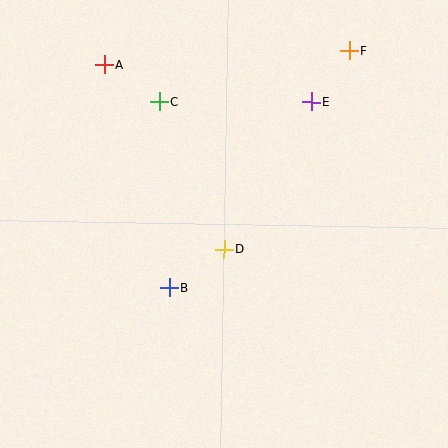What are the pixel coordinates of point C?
Point C is at (159, 102).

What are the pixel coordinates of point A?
Point A is at (104, 65).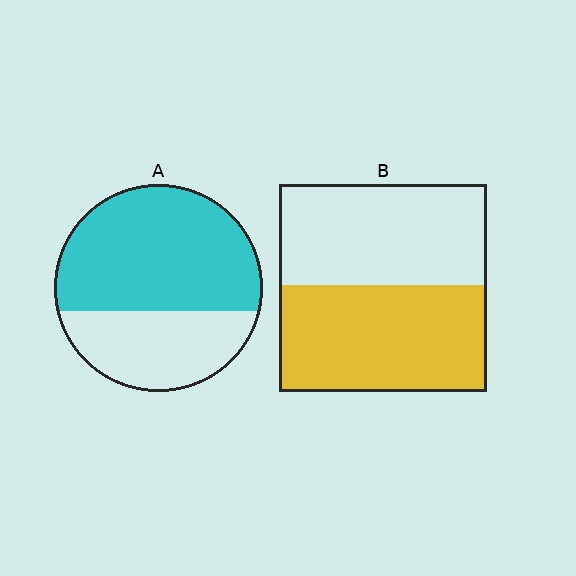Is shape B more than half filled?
Roughly half.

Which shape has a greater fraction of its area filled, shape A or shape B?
Shape A.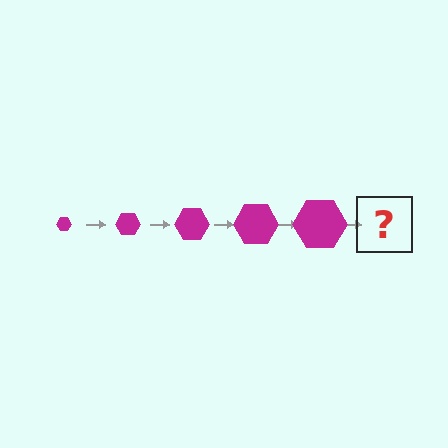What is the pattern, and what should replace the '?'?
The pattern is that the hexagon gets progressively larger each step. The '?' should be a magenta hexagon, larger than the previous one.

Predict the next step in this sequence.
The next step is a magenta hexagon, larger than the previous one.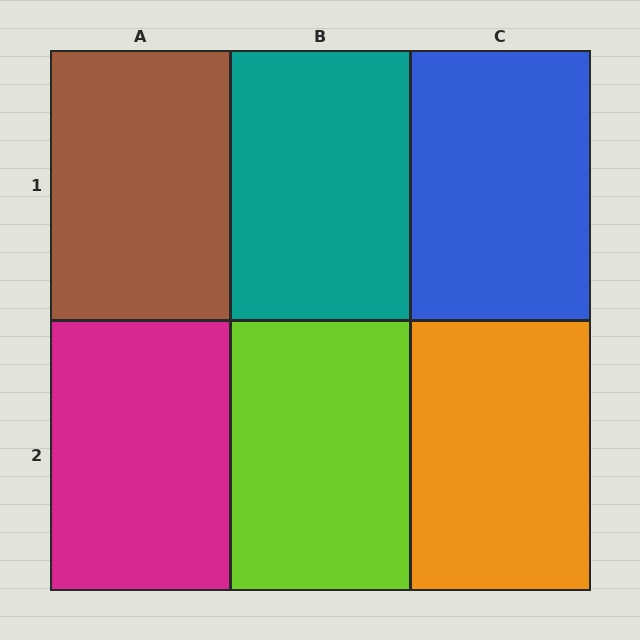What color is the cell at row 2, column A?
Magenta.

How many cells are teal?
1 cell is teal.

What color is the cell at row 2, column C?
Orange.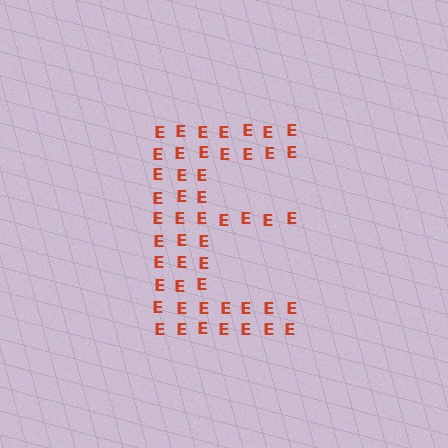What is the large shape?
The large shape is the letter E.